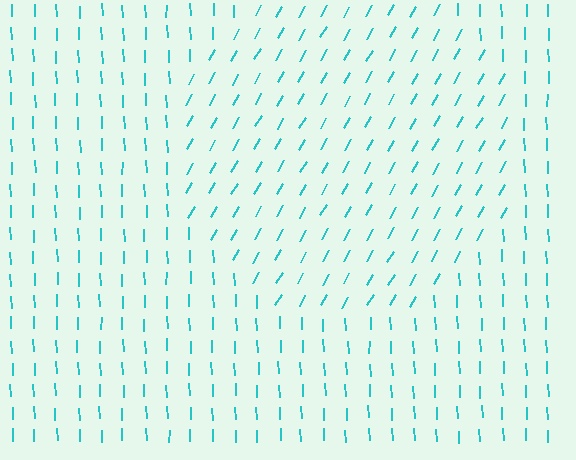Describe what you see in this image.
The image is filled with small cyan line segments. A circle region in the image has lines oriented differently from the surrounding lines, creating a visible texture boundary.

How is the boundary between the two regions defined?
The boundary is defined purely by a change in line orientation (approximately 32 degrees difference). All lines are the same color and thickness.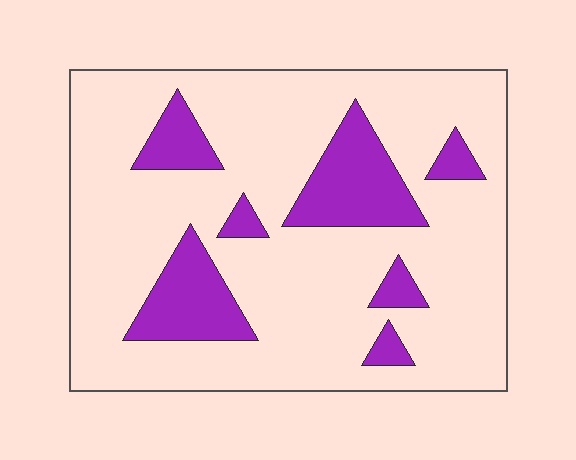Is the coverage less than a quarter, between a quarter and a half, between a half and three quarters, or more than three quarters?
Less than a quarter.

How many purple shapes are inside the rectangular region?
7.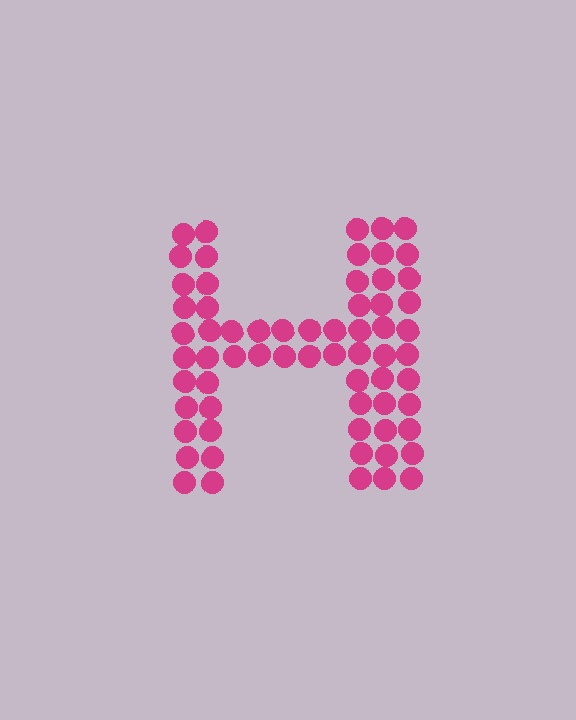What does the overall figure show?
The overall figure shows the letter H.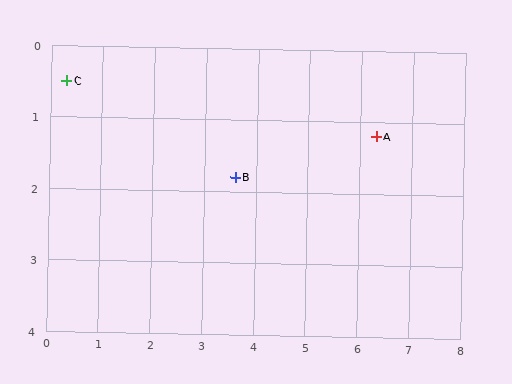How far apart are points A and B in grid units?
Points A and B are about 2.8 grid units apart.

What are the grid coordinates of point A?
Point A is at approximately (6.3, 1.2).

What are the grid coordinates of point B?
Point B is at approximately (3.6, 1.8).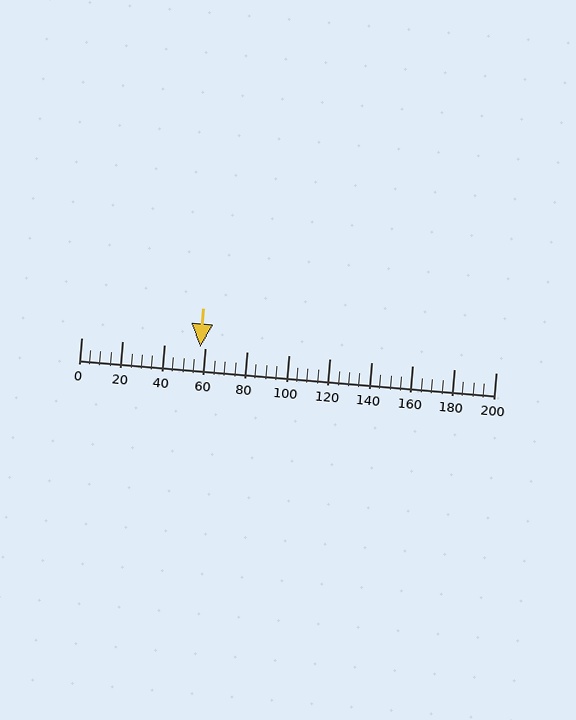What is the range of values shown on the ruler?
The ruler shows values from 0 to 200.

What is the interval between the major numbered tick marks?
The major tick marks are spaced 20 units apart.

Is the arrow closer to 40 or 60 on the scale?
The arrow is closer to 60.